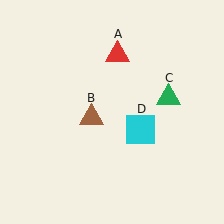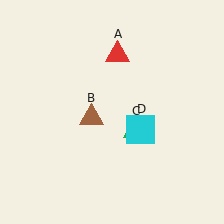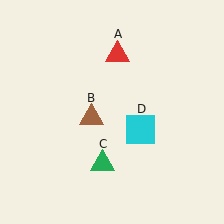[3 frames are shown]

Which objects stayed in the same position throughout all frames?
Red triangle (object A) and brown triangle (object B) and cyan square (object D) remained stationary.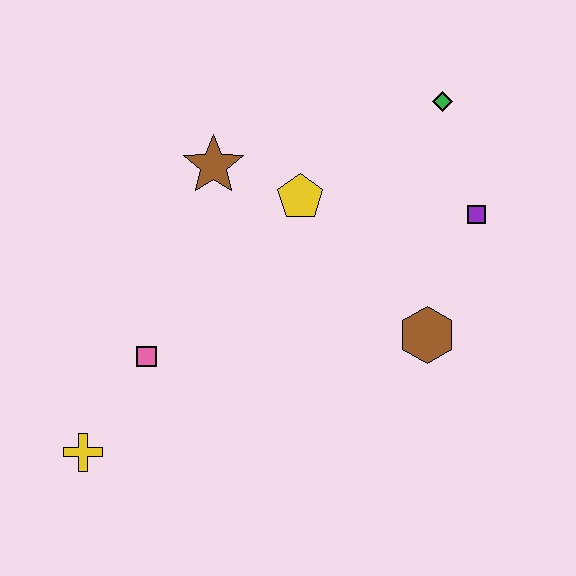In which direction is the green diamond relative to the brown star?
The green diamond is to the right of the brown star.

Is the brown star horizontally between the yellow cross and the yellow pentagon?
Yes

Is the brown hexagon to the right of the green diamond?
No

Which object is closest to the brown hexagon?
The purple square is closest to the brown hexagon.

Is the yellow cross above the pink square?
No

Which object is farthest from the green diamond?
The yellow cross is farthest from the green diamond.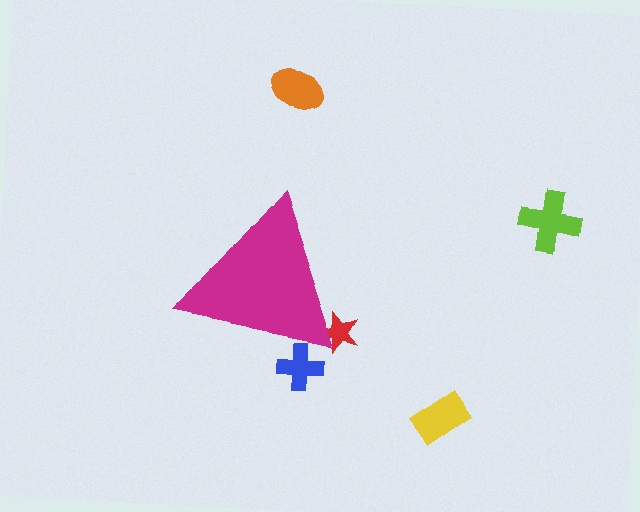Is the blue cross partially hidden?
Yes, the blue cross is partially hidden behind the magenta triangle.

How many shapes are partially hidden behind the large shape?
2 shapes are partially hidden.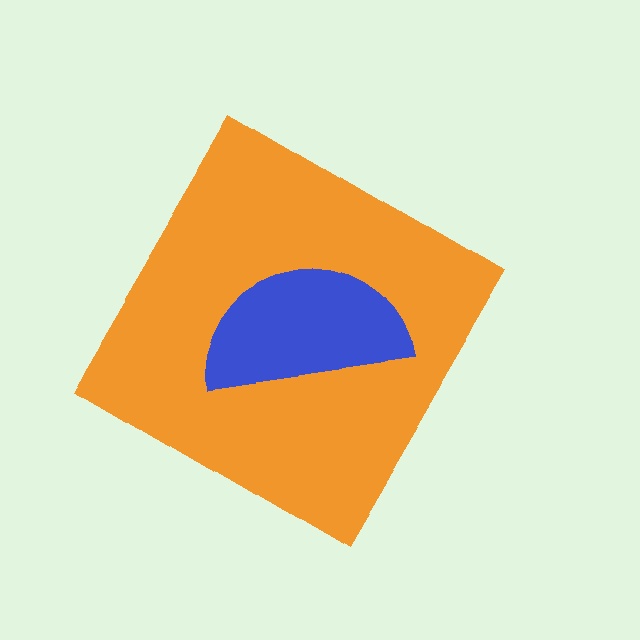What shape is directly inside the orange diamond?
The blue semicircle.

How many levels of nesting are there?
2.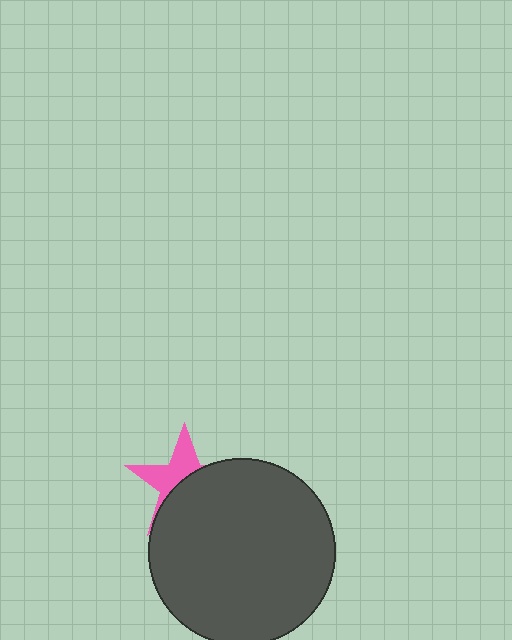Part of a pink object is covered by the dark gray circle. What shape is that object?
It is a star.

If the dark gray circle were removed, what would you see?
You would see the complete pink star.